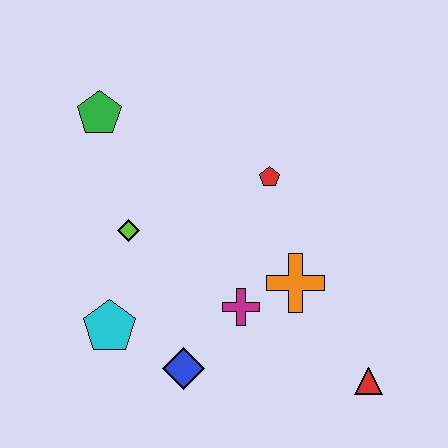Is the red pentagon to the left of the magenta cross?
No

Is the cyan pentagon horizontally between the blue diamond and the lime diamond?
No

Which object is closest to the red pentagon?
The orange cross is closest to the red pentagon.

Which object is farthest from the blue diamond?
The green pentagon is farthest from the blue diamond.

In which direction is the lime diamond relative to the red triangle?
The lime diamond is to the left of the red triangle.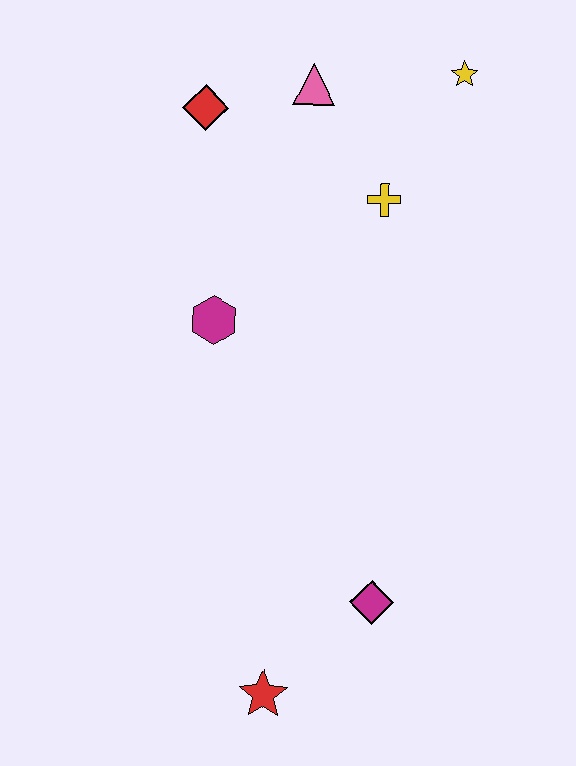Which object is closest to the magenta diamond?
The red star is closest to the magenta diamond.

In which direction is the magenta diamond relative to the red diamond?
The magenta diamond is below the red diamond.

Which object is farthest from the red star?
The yellow star is farthest from the red star.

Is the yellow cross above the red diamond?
No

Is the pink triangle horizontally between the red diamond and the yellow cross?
Yes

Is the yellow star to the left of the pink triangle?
No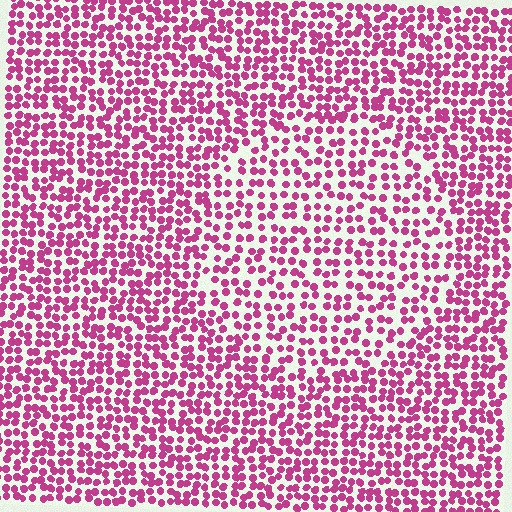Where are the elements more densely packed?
The elements are more densely packed outside the circle boundary.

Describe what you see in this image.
The image contains small magenta elements arranged at two different densities. A circle-shaped region is visible where the elements are less densely packed than the surrounding area.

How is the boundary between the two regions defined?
The boundary is defined by a change in element density (approximately 1.5x ratio). All elements are the same color, size, and shape.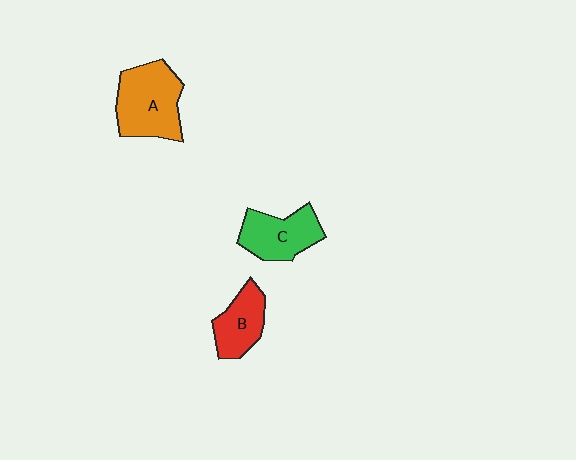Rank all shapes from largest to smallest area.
From largest to smallest: A (orange), C (green), B (red).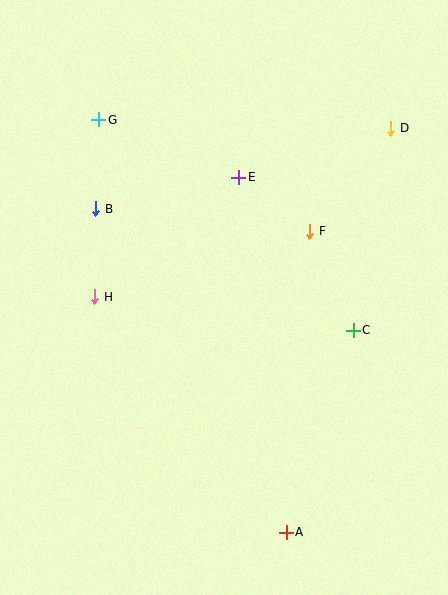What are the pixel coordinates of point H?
Point H is at (95, 297).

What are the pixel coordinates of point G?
Point G is at (99, 120).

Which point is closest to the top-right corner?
Point D is closest to the top-right corner.